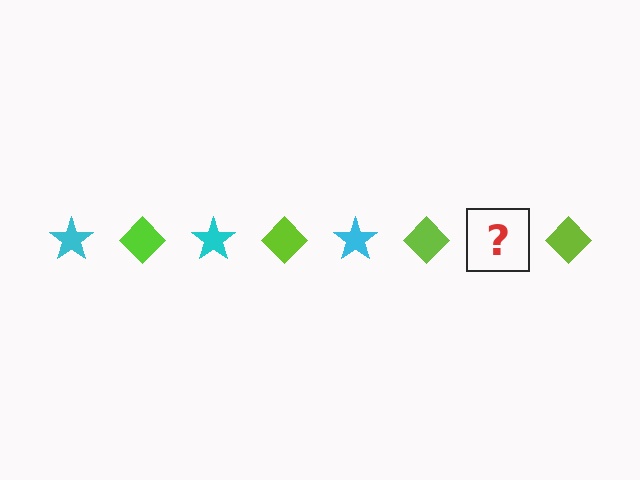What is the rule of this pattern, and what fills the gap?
The rule is that the pattern alternates between cyan star and lime diamond. The gap should be filled with a cyan star.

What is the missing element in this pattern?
The missing element is a cyan star.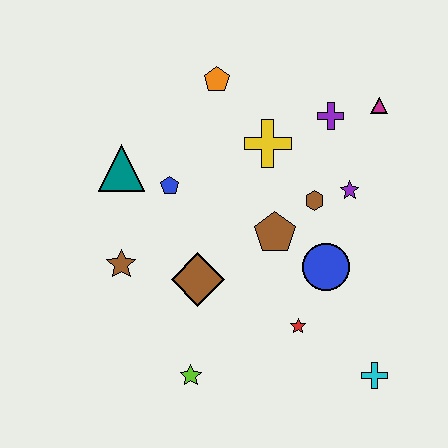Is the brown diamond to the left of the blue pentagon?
No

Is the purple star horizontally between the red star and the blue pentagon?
No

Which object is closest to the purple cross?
The magenta triangle is closest to the purple cross.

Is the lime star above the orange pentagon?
No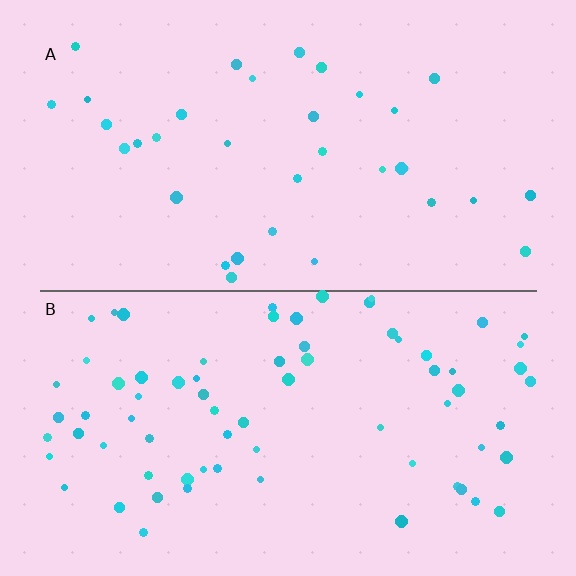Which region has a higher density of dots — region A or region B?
B (the bottom).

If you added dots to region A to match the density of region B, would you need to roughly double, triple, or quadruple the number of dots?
Approximately double.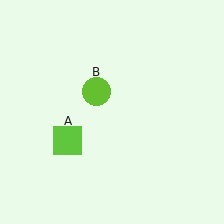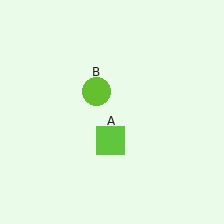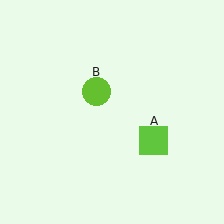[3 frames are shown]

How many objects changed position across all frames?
1 object changed position: lime square (object A).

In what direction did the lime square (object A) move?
The lime square (object A) moved right.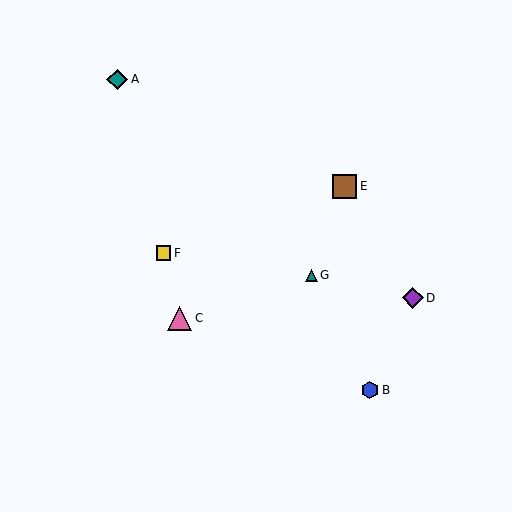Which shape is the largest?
The pink triangle (labeled C) is the largest.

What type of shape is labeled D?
Shape D is a purple diamond.